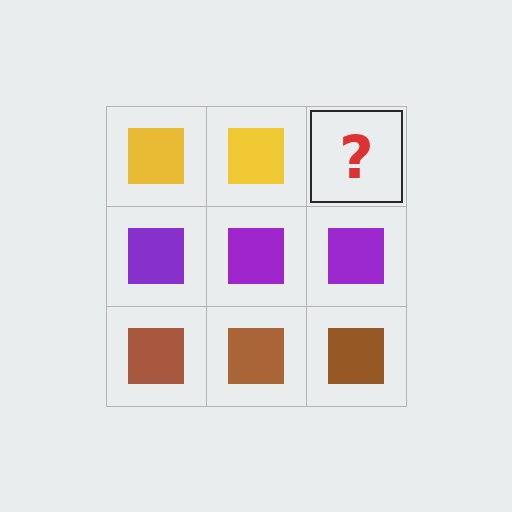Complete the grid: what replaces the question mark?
The question mark should be replaced with a yellow square.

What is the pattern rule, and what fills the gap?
The rule is that each row has a consistent color. The gap should be filled with a yellow square.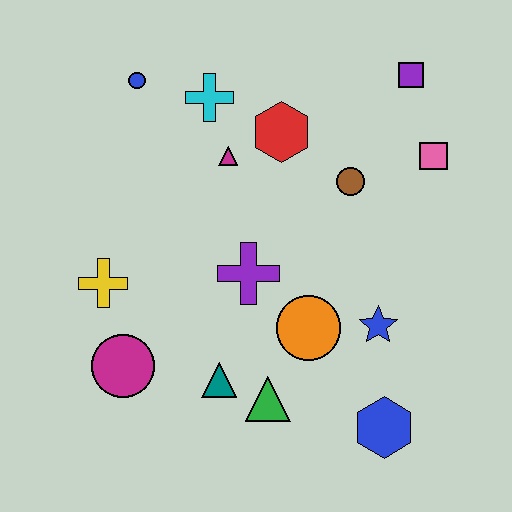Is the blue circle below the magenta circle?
No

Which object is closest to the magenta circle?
The yellow cross is closest to the magenta circle.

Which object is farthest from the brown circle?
The magenta circle is farthest from the brown circle.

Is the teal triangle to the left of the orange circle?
Yes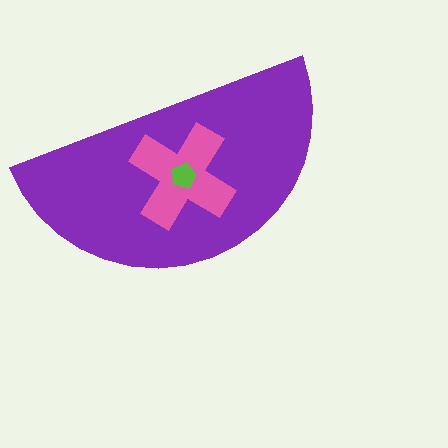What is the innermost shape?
The lime pentagon.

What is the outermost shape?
The purple semicircle.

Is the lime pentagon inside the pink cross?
Yes.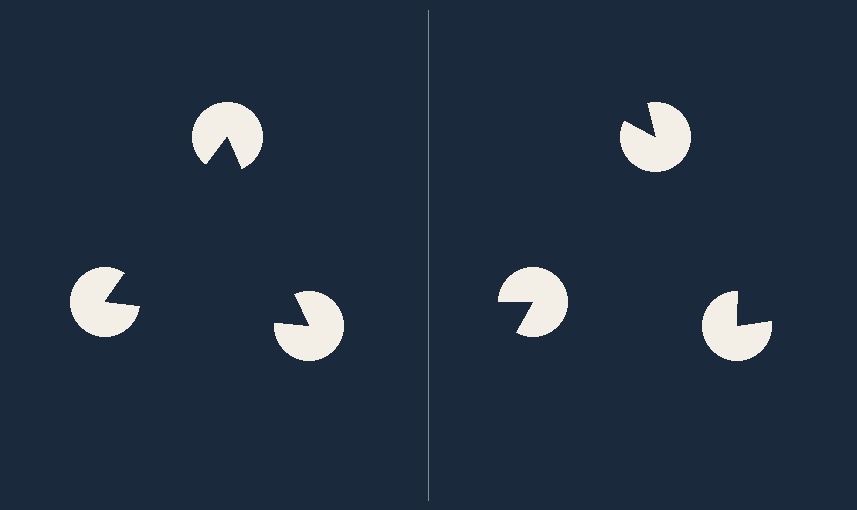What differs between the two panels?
The pac-man discs are positioned identically on both sides; only the wedge orientations differ. On the left they align to a triangle; on the right they are misaligned.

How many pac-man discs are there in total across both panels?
6 — 3 on each side.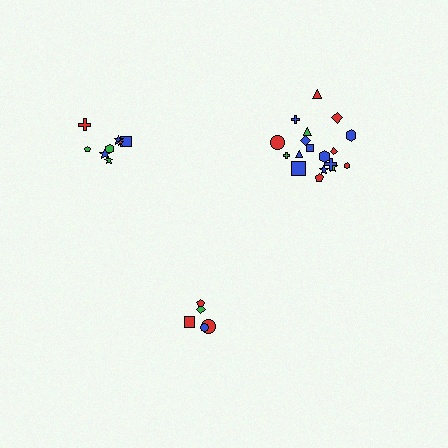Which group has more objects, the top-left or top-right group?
The top-right group.